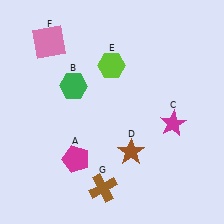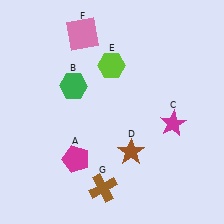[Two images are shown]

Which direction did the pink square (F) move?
The pink square (F) moved right.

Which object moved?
The pink square (F) moved right.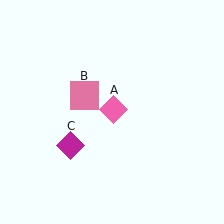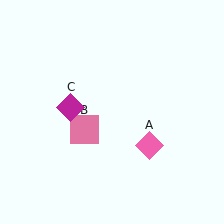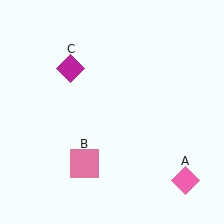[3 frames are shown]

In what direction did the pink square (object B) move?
The pink square (object B) moved down.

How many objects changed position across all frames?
3 objects changed position: pink diamond (object A), pink square (object B), magenta diamond (object C).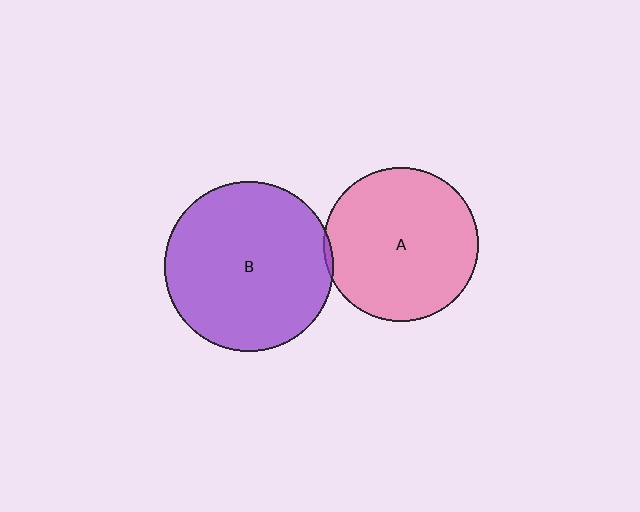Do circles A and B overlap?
Yes.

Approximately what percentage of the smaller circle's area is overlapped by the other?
Approximately 5%.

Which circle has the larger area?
Circle B (purple).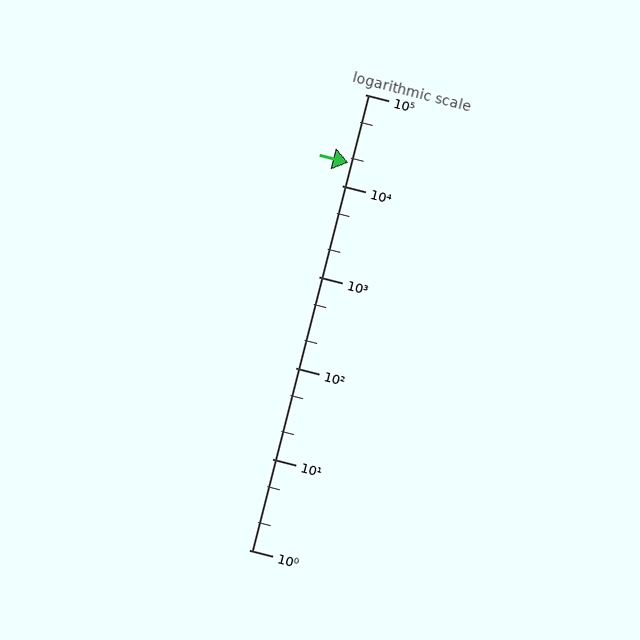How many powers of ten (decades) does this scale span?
The scale spans 5 decades, from 1 to 100000.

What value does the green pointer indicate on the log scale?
The pointer indicates approximately 18000.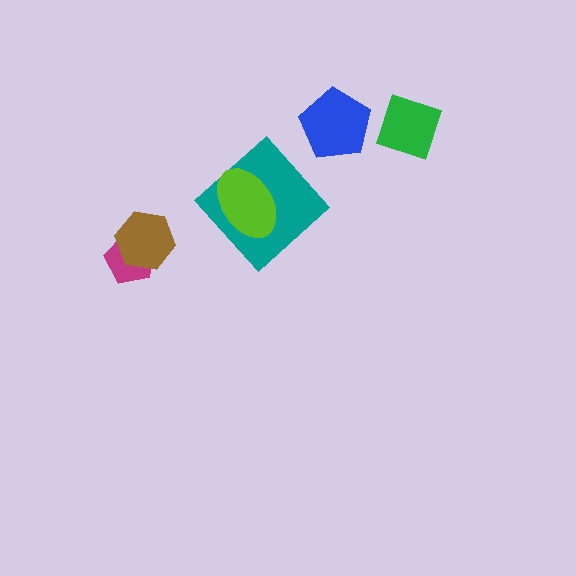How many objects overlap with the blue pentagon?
0 objects overlap with the blue pentagon.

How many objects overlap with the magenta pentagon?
1 object overlaps with the magenta pentagon.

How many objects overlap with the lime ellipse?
1 object overlaps with the lime ellipse.